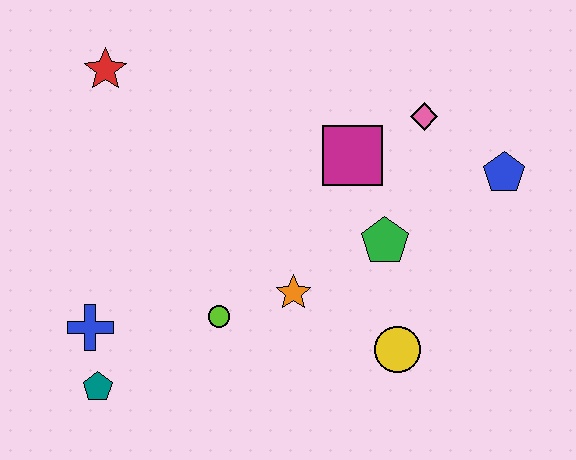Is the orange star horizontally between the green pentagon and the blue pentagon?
No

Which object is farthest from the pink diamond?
The teal pentagon is farthest from the pink diamond.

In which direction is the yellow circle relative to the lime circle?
The yellow circle is to the right of the lime circle.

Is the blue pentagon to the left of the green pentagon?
No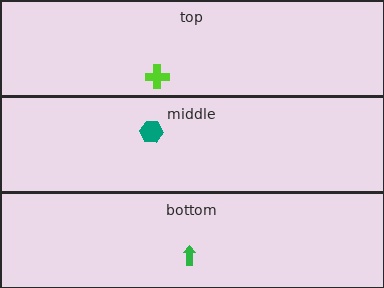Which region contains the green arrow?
The bottom region.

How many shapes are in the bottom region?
1.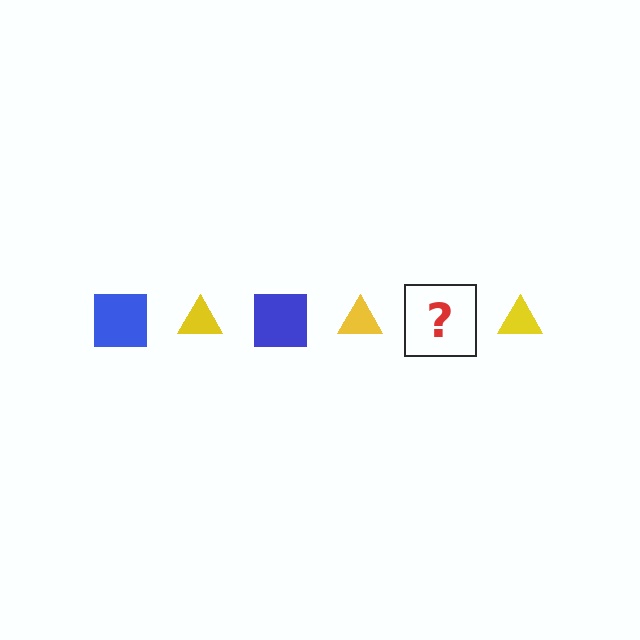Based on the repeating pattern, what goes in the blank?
The blank should be a blue square.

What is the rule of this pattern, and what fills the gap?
The rule is that the pattern alternates between blue square and yellow triangle. The gap should be filled with a blue square.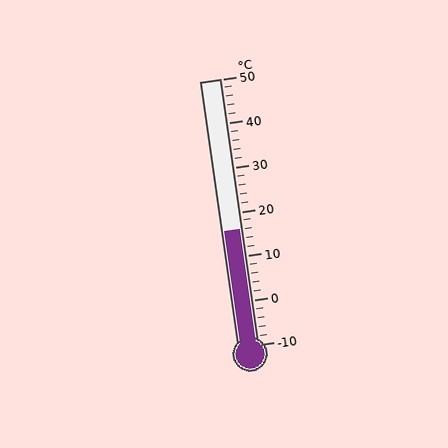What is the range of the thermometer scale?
The thermometer scale ranges from -10°C to 50°C.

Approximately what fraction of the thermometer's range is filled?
The thermometer is filled to approximately 45% of its range.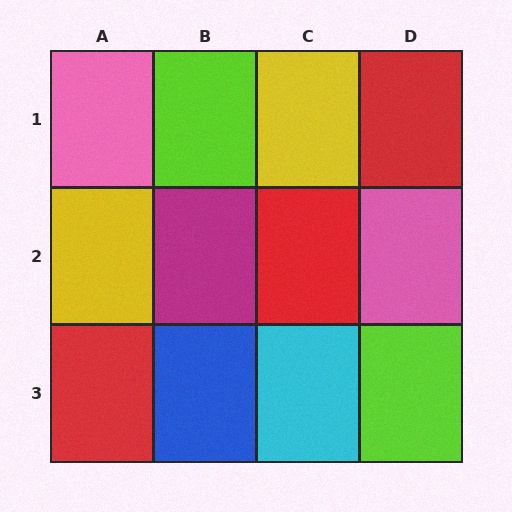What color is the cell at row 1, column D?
Red.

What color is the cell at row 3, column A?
Red.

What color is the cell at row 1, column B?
Lime.